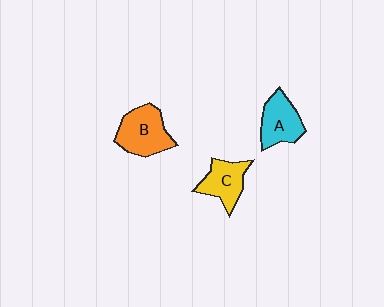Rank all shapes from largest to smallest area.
From largest to smallest: B (orange), A (cyan), C (yellow).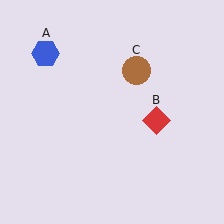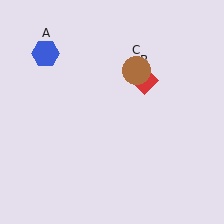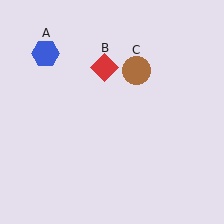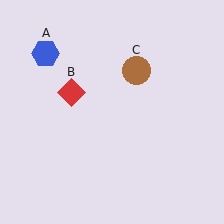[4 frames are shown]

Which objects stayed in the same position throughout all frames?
Blue hexagon (object A) and brown circle (object C) remained stationary.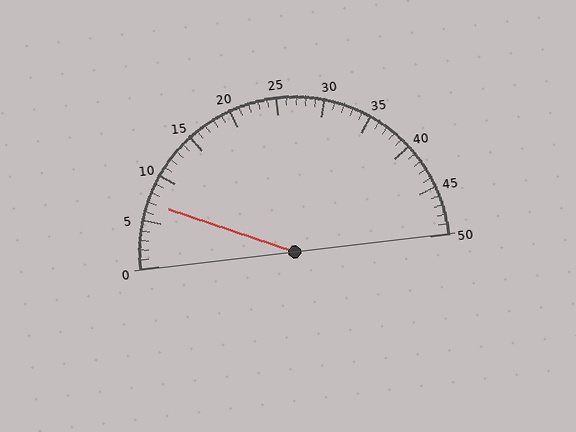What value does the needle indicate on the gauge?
The needle indicates approximately 7.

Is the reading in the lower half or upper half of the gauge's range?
The reading is in the lower half of the range (0 to 50).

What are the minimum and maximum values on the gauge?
The gauge ranges from 0 to 50.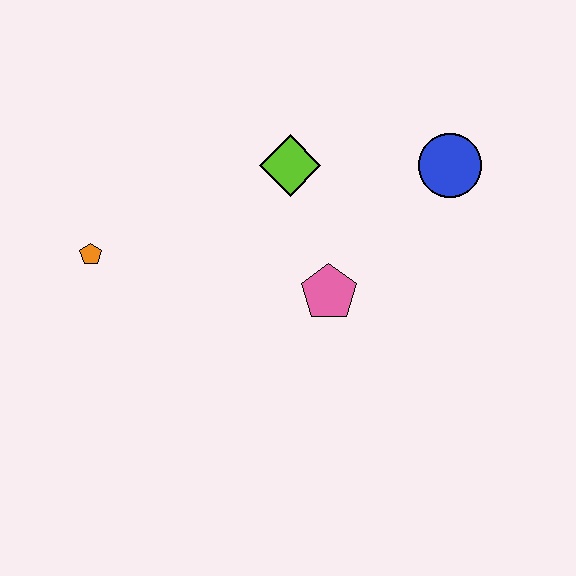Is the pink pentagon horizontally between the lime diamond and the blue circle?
Yes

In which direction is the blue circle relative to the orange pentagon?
The blue circle is to the right of the orange pentagon.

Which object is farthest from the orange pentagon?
The blue circle is farthest from the orange pentagon.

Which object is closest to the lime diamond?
The pink pentagon is closest to the lime diamond.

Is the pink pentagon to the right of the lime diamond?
Yes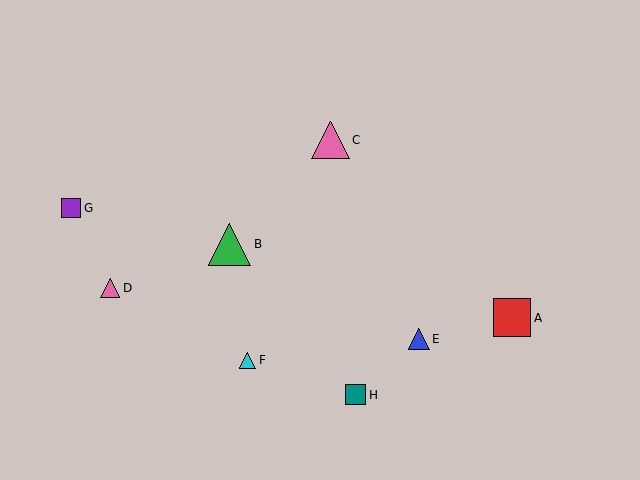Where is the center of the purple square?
The center of the purple square is at (71, 208).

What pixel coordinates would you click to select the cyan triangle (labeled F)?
Click at (248, 360) to select the cyan triangle F.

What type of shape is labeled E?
Shape E is a blue triangle.